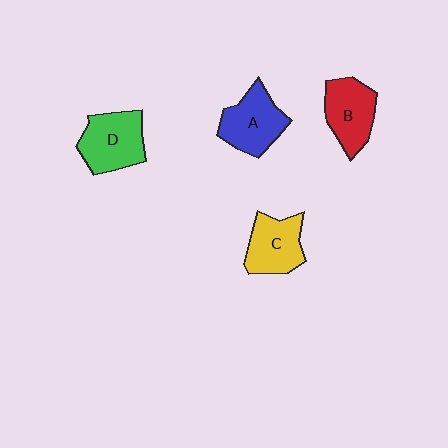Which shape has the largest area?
Shape D (green).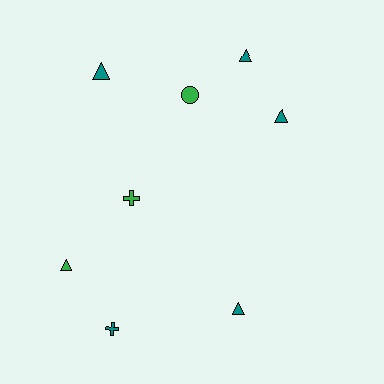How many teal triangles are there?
There are 4 teal triangles.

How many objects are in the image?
There are 8 objects.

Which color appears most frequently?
Teal, with 5 objects.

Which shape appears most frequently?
Triangle, with 5 objects.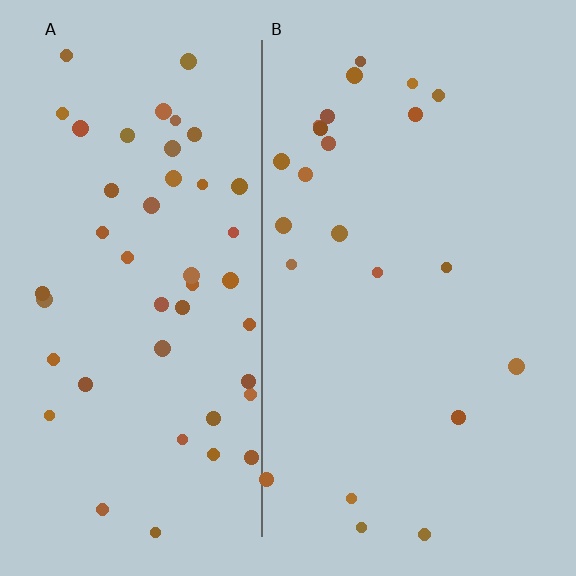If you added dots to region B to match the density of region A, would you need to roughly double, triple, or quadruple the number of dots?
Approximately double.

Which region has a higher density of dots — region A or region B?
A (the left).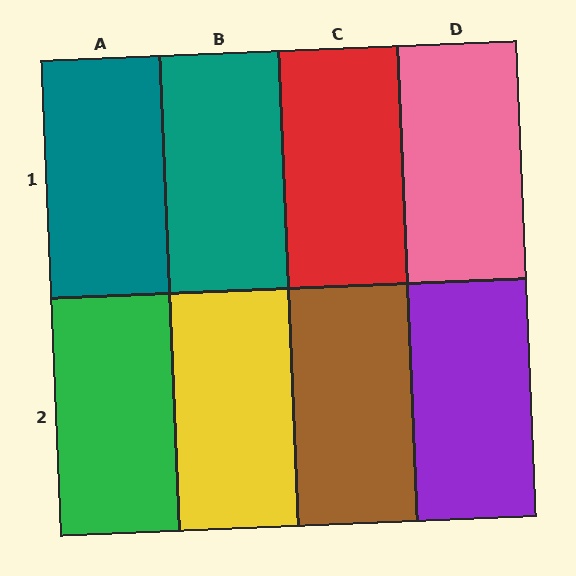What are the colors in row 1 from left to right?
Teal, teal, red, pink.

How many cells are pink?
1 cell is pink.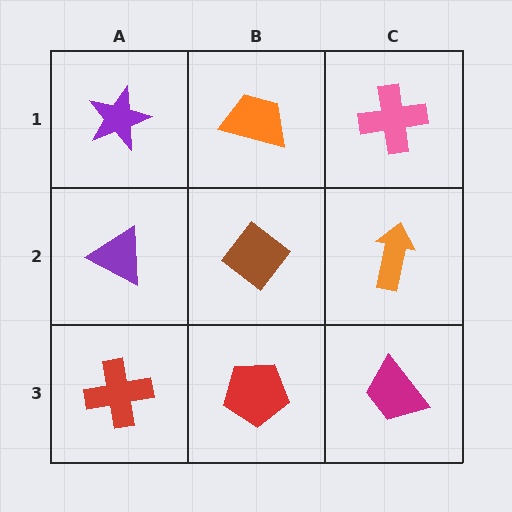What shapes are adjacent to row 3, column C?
An orange arrow (row 2, column C), a red pentagon (row 3, column B).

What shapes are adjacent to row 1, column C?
An orange arrow (row 2, column C), an orange trapezoid (row 1, column B).